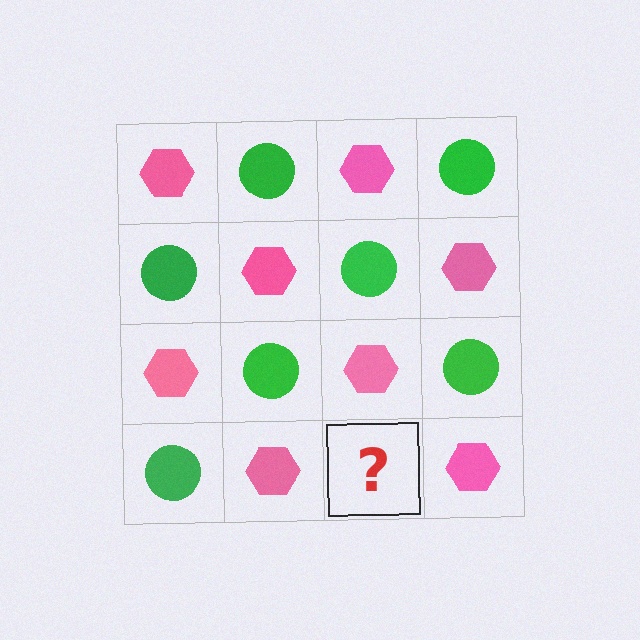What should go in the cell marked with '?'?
The missing cell should contain a green circle.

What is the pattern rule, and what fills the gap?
The rule is that it alternates pink hexagon and green circle in a checkerboard pattern. The gap should be filled with a green circle.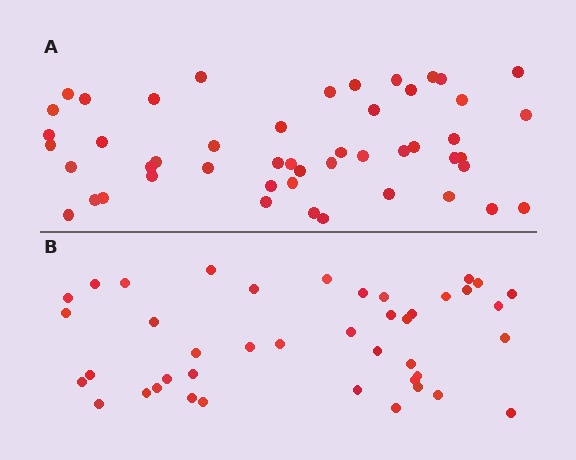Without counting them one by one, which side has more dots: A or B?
Region A (the top region) has more dots.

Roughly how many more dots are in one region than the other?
Region A has roughly 8 or so more dots than region B.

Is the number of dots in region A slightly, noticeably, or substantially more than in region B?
Region A has only slightly more — the two regions are fairly close. The ratio is roughly 1.2 to 1.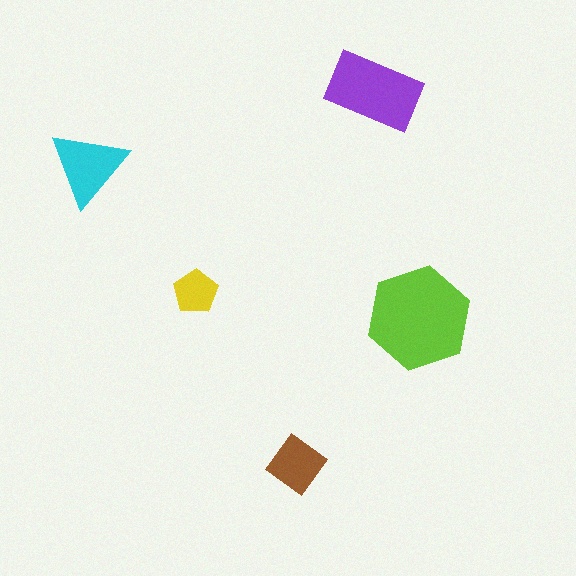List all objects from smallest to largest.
The yellow pentagon, the brown diamond, the cyan triangle, the purple rectangle, the lime hexagon.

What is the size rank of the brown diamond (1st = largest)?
4th.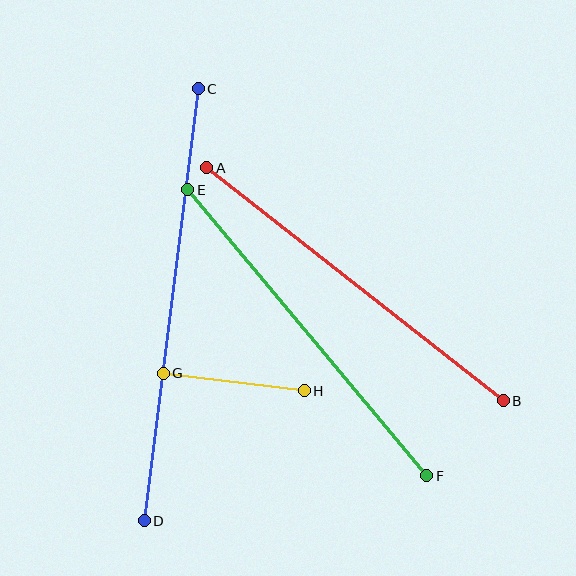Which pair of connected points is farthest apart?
Points C and D are farthest apart.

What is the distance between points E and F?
The distance is approximately 373 pixels.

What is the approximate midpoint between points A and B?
The midpoint is at approximately (355, 284) pixels.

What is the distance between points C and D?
The distance is approximately 435 pixels.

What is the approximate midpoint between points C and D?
The midpoint is at approximately (171, 305) pixels.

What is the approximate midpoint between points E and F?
The midpoint is at approximately (307, 333) pixels.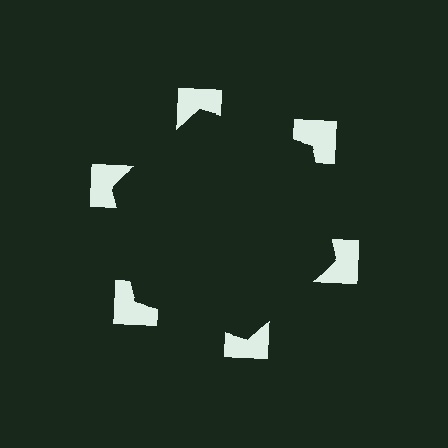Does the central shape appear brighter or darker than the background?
It typically appears slightly darker than the background, even though no actual brightness change is drawn.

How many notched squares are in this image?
There are 6 — one at each vertex of the illusory hexagon.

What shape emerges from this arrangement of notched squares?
An illusory hexagon — its edges are inferred from the aligned wedge cuts in the notched squares, not physically drawn.